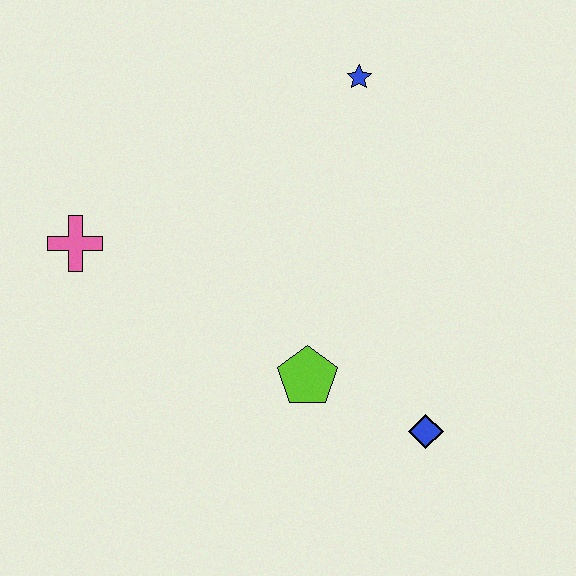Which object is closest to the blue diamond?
The lime pentagon is closest to the blue diamond.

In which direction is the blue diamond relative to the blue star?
The blue diamond is below the blue star.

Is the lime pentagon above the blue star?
No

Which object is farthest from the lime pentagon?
The blue star is farthest from the lime pentagon.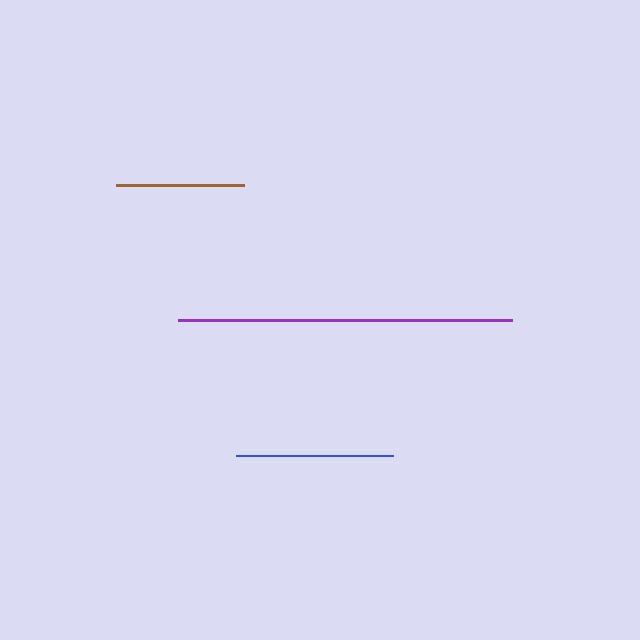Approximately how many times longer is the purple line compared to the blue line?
The purple line is approximately 2.1 times the length of the blue line.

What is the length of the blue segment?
The blue segment is approximately 157 pixels long.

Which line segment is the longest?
The purple line is the longest at approximately 334 pixels.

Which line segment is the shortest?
The brown line is the shortest at approximately 128 pixels.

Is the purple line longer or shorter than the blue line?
The purple line is longer than the blue line.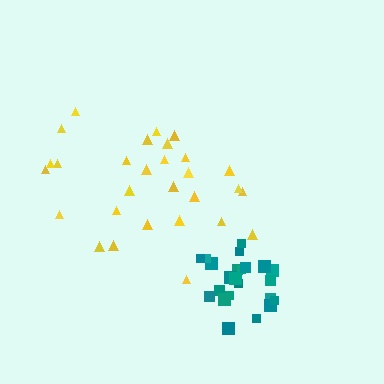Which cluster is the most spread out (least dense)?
Yellow.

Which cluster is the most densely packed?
Teal.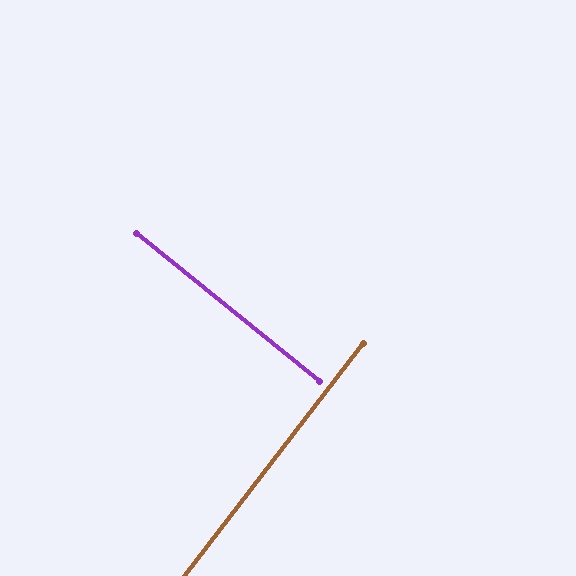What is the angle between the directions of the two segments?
Approximately 89 degrees.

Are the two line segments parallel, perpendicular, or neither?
Perpendicular — they meet at approximately 89°.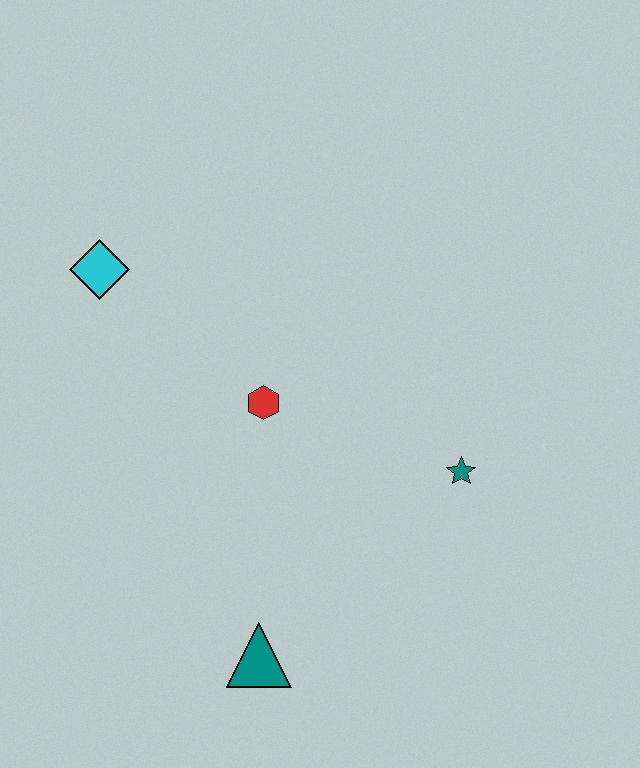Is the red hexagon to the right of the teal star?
No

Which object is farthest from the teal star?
The cyan diamond is farthest from the teal star.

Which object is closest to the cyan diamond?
The red hexagon is closest to the cyan diamond.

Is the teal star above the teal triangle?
Yes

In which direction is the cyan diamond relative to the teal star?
The cyan diamond is to the left of the teal star.